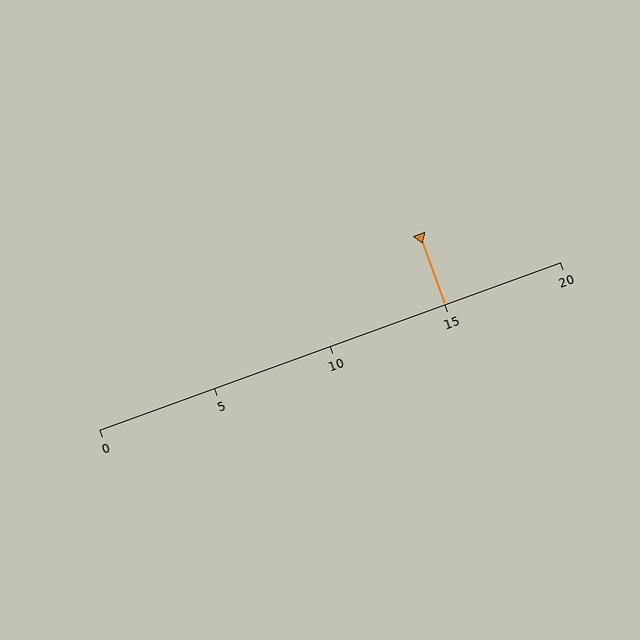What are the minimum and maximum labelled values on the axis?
The axis runs from 0 to 20.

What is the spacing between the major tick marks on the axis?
The major ticks are spaced 5 apart.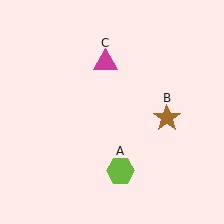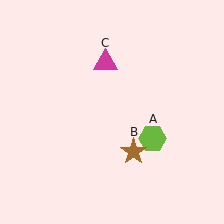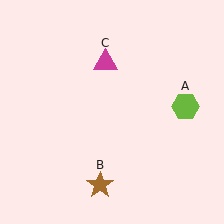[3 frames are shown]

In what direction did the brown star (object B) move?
The brown star (object B) moved down and to the left.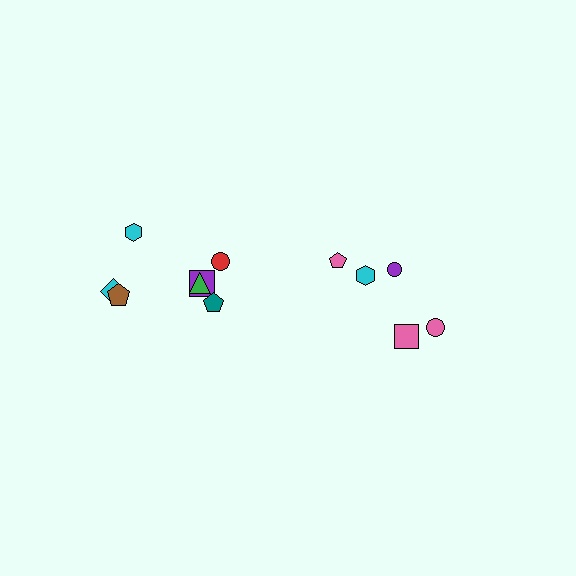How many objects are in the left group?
There are 7 objects.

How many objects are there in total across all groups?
There are 12 objects.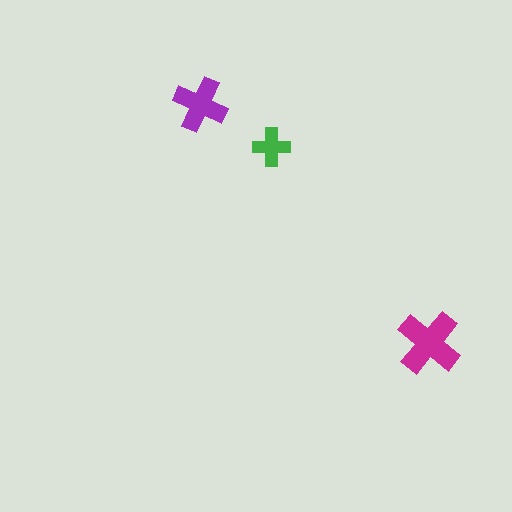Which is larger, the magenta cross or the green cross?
The magenta one.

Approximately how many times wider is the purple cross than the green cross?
About 1.5 times wider.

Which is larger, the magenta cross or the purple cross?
The magenta one.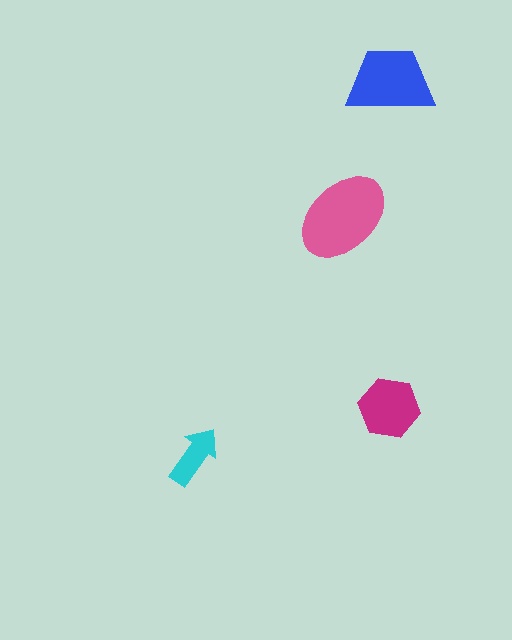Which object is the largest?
The pink ellipse.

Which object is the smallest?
The cyan arrow.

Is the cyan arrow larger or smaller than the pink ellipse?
Smaller.